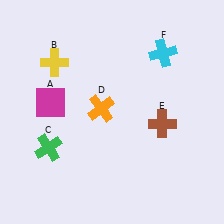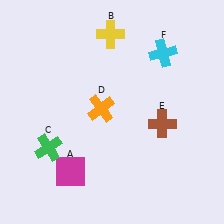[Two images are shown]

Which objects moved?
The objects that moved are: the magenta square (A), the yellow cross (B).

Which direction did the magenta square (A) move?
The magenta square (A) moved down.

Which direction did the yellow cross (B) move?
The yellow cross (B) moved right.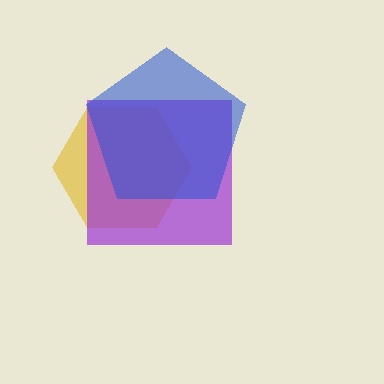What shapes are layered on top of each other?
The layered shapes are: a yellow hexagon, a purple square, a blue pentagon.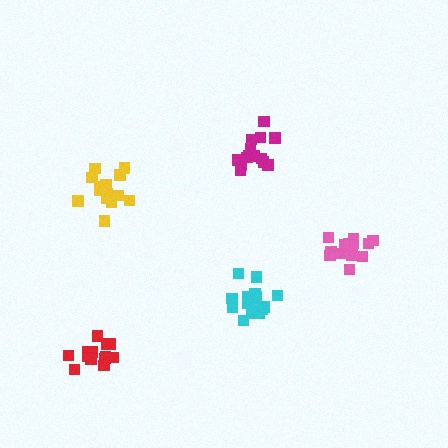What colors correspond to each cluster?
The clusters are colored: cyan, red, magenta, yellow, pink.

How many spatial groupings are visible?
There are 5 spatial groupings.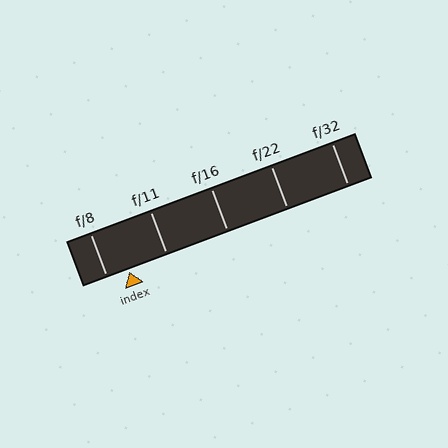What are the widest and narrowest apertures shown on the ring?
The widest aperture shown is f/8 and the narrowest is f/32.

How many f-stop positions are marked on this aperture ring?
There are 5 f-stop positions marked.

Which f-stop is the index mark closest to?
The index mark is closest to f/8.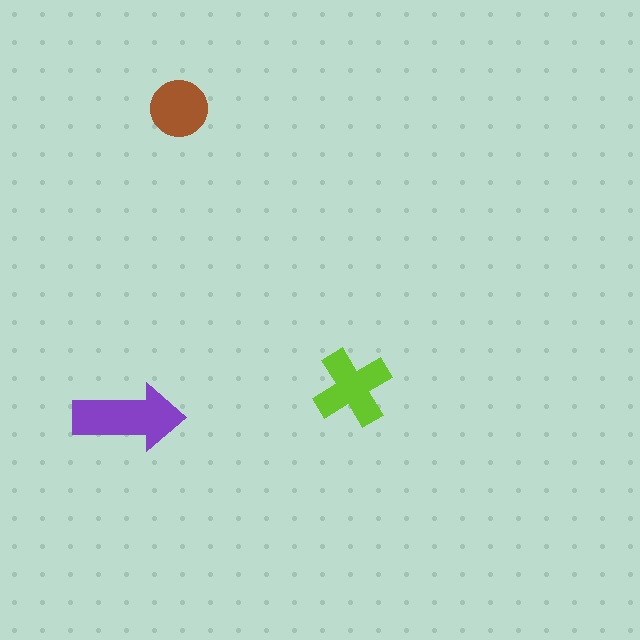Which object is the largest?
The purple arrow.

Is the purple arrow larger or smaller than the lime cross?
Larger.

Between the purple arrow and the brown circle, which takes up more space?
The purple arrow.